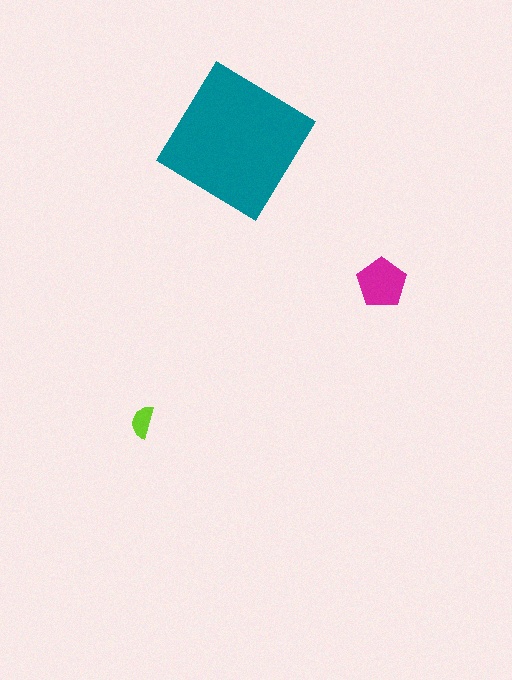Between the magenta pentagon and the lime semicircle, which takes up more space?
The magenta pentagon.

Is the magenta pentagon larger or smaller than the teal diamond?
Smaller.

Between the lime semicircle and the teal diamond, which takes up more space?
The teal diamond.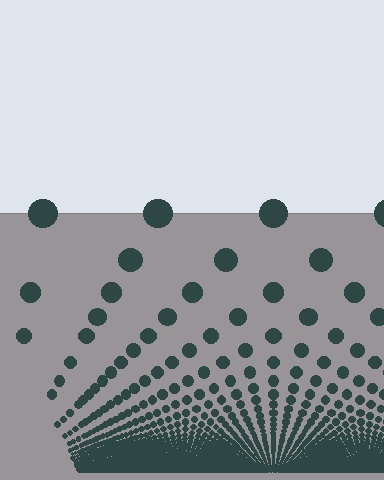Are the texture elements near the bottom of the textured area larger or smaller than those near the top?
Smaller. The gradient is inverted — elements near the bottom are smaller and denser.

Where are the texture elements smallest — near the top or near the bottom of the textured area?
Near the bottom.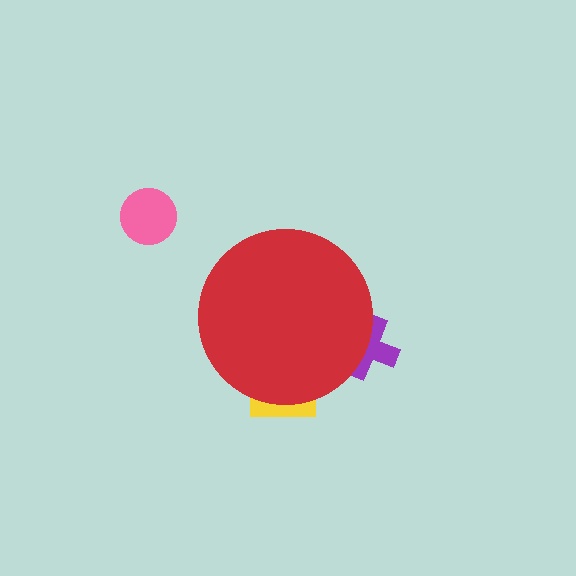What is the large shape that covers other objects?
A red circle.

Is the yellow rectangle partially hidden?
Yes, the yellow rectangle is partially hidden behind the red circle.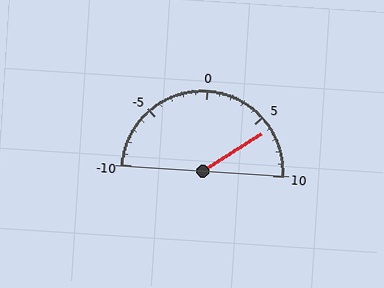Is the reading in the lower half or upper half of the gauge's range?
The reading is in the upper half of the range (-10 to 10).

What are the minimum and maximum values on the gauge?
The gauge ranges from -10 to 10.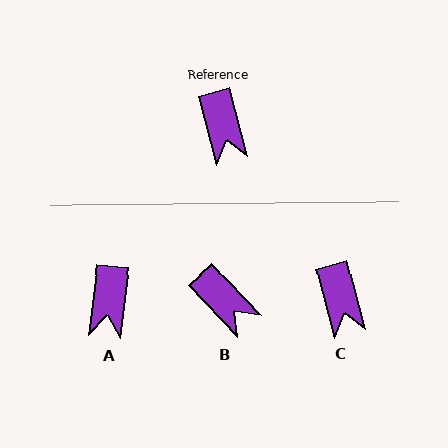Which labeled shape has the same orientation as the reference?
C.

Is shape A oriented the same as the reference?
No, it is off by about 22 degrees.